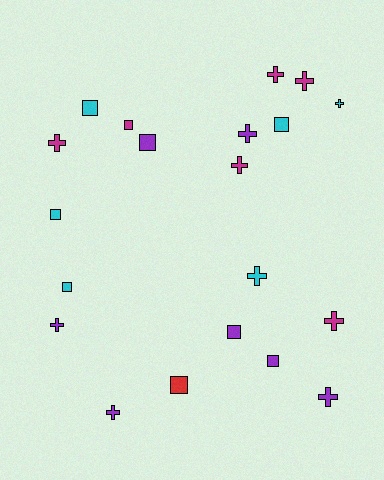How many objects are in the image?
There are 20 objects.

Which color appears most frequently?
Purple, with 7 objects.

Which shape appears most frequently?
Cross, with 11 objects.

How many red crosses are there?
There are no red crosses.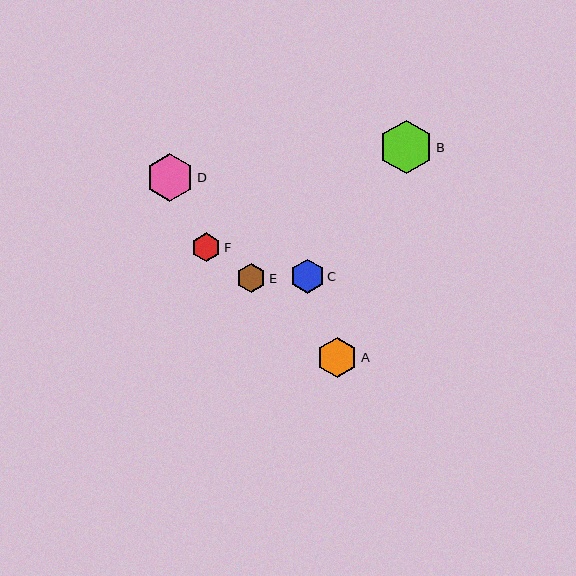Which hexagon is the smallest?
Hexagon F is the smallest with a size of approximately 29 pixels.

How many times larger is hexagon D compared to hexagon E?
Hexagon D is approximately 1.6 times the size of hexagon E.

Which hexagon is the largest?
Hexagon B is the largest with a size of approximately 53 pixels.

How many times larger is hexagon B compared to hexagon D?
Hexagon B is approximately 1.1 times the size of hexagon D.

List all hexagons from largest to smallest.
From largest to smallest: B, D, A, C, E, F.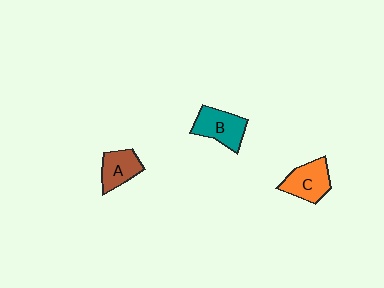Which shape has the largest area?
Shape B (teal).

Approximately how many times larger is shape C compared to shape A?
Approximately 1.2 times.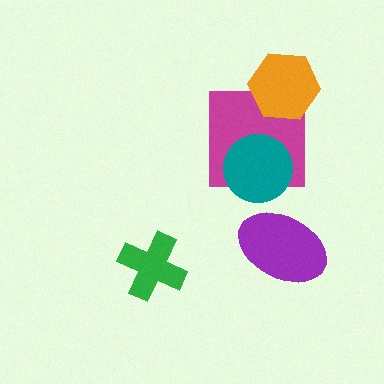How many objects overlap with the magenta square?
2 objects overlap with the magenta square.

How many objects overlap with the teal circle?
1 object overlaps with the teal circle.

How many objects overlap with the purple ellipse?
0 objects overlap with the purple ellipse.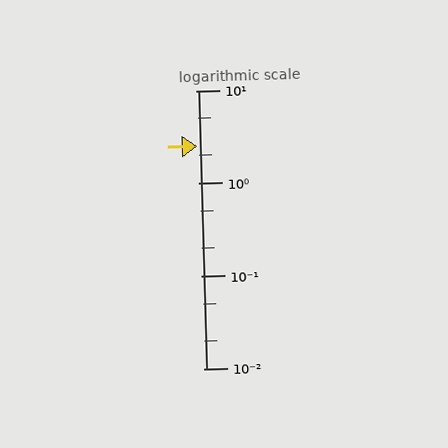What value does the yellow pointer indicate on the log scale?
The pointer indicates approximately 2.5.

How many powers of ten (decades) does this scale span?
The scale spans 3 decades, from 0.01 to 10.